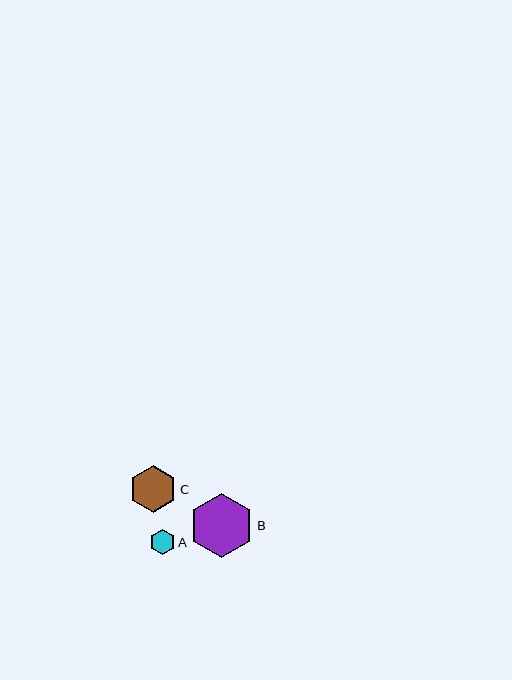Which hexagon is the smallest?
Hexagon A is the smallest with a size of approximately 25 pixels.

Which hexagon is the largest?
Hexagon B is the largest with a size of approximately 65 pixels.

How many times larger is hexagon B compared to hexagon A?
Hexagon B is approximately 2.6 times the size of hexagon A.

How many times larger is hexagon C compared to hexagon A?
Hexagon C is approximately 1.9 times the size of hexagon A.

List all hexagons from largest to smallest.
From largest to smallest: B, C, A.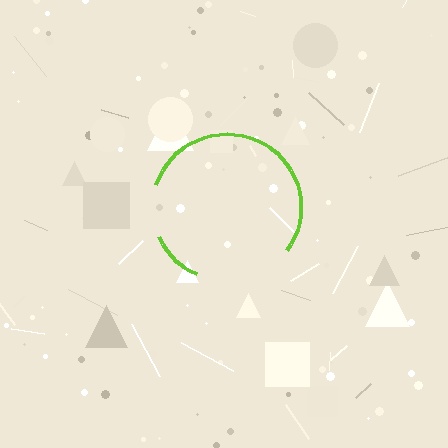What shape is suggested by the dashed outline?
The dashed outline suggests a circle.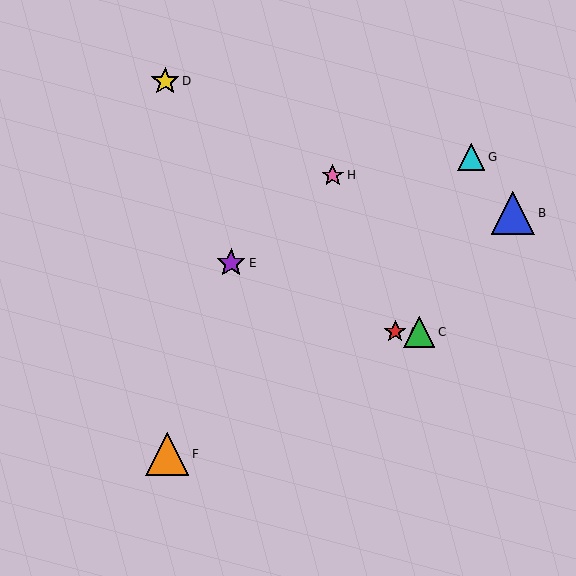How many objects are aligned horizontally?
2 objects (A, C) are aligned horizontally.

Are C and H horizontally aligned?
No, C is at y≈332 and H is at y≈175.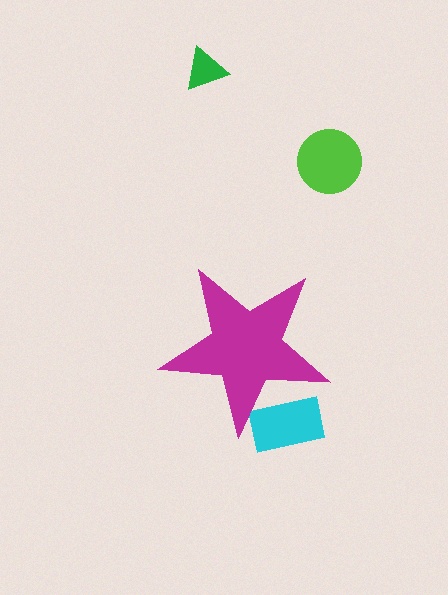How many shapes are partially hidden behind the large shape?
1 shape is partially hidden.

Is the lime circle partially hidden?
No, the lime circle is fully visible.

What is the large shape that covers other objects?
A magenta star.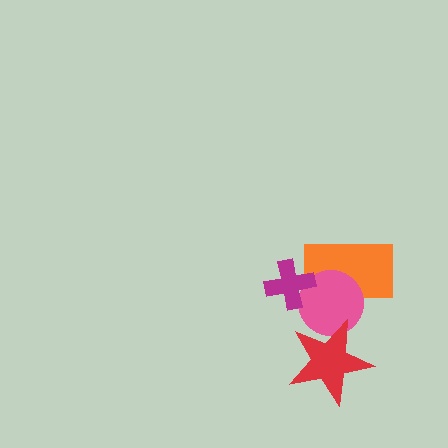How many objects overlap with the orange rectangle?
2 objects overlap with the orange rectangle.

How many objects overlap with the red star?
1 object overlaps with the red star.